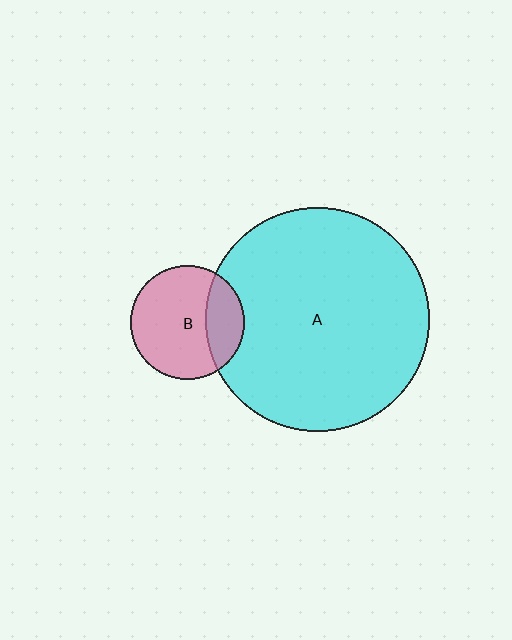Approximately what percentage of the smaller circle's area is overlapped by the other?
Approximately 25%.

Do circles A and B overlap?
Yes.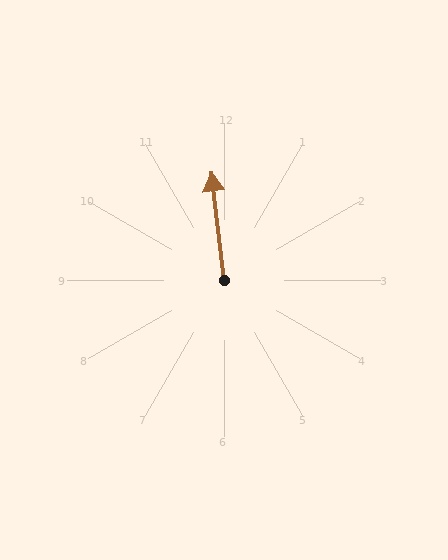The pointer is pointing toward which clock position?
Roughly 12 o'clock.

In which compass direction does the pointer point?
North.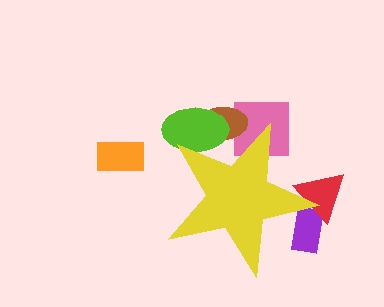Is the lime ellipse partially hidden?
Yes, the lime ellipse is partially hidden behind the yellow star.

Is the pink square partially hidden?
Yes, the pink square is partially hidden behind the yellow star.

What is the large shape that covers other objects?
A yellow star.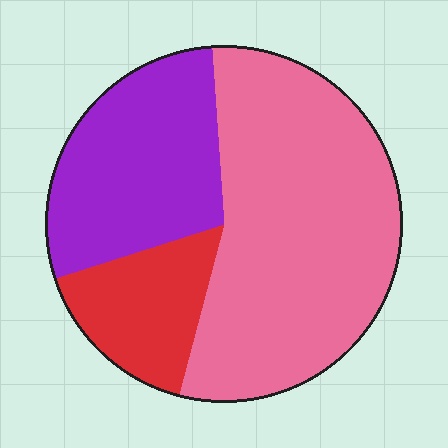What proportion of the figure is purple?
Purple covers roughly 30% of the figure.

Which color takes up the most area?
Pink, at roughly 55%.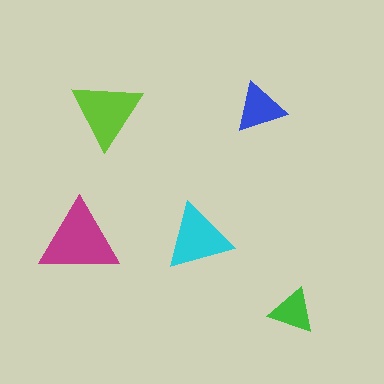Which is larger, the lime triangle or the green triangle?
The lime one.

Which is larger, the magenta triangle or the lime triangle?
The magenta one.